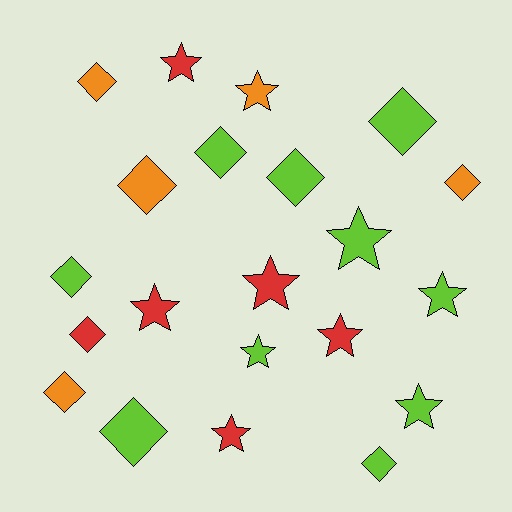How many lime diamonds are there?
There are 6 lime diamonds.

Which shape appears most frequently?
Diamond, with 11 objects.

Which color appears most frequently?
Lime, with 10 objects.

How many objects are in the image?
There are 21 objects.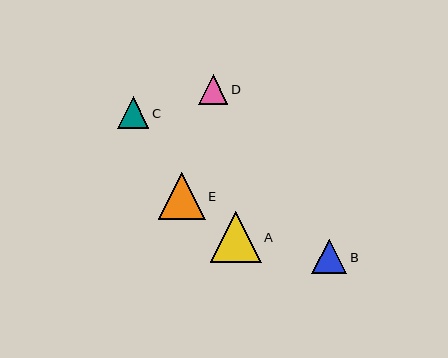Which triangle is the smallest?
Triangle D is the smallest with a size of approximately 29 pixels.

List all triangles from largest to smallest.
From largest to smallest: A, E, B, C, D.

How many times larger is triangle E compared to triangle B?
Triangle E is approximately 1.3 times the size of triangle B.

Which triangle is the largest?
Triangle A is the largest with a size of approximately 51 pixels.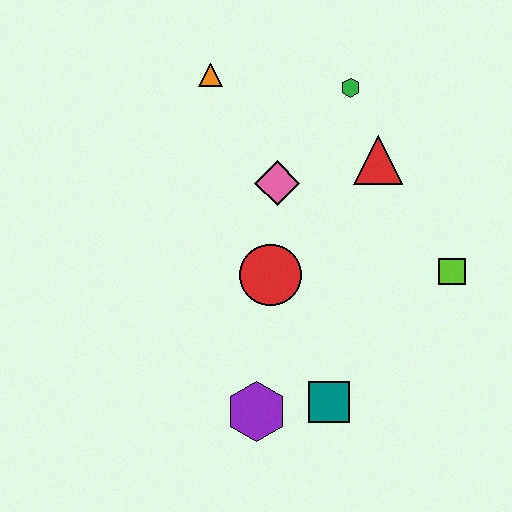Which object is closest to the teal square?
The purple hexagon is closest to the teal square.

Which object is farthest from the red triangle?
The purple hexagon is farthest from the red triangle.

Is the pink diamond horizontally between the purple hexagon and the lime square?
Yes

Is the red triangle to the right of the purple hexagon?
Yes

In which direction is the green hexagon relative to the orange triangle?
The green hexagon is to the right of the orange triangle.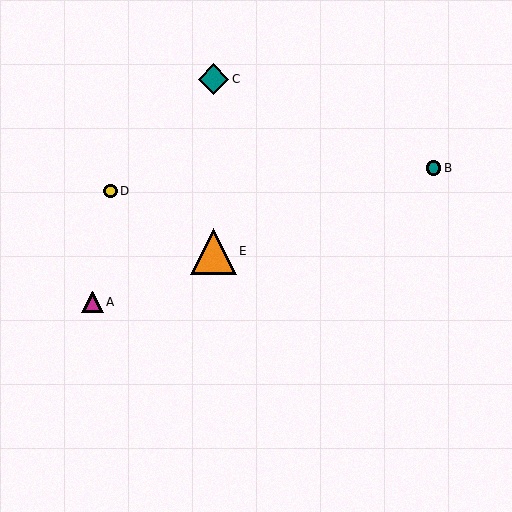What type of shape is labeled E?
Shape E is an orange triangle.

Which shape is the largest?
The orange triangle (labeled E) is the largest.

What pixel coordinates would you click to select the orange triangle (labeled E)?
Click at (213, 251) to select the orange triangle E.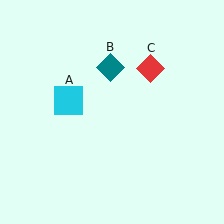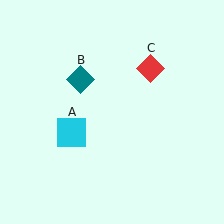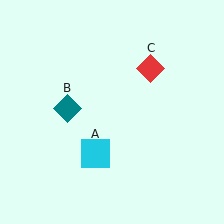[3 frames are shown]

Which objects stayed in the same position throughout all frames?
Red diamond (object C) remained stationary.